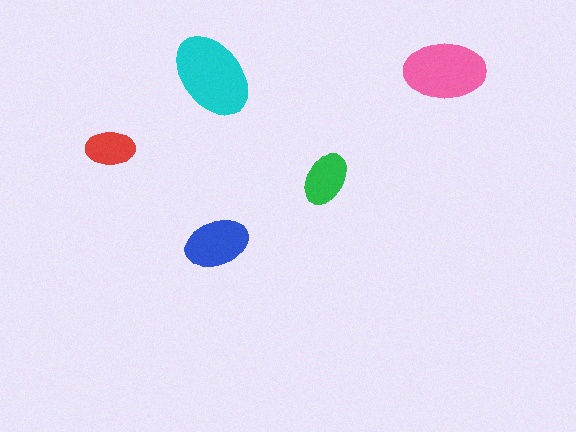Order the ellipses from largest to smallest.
the cyan one, the pink one, the blue one, the green one, the red one.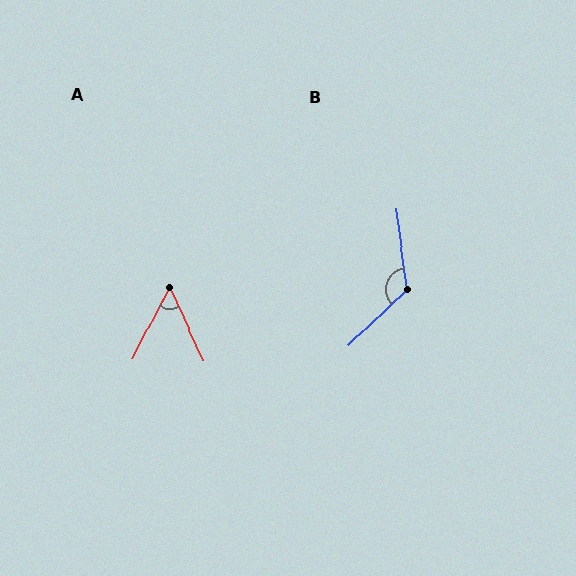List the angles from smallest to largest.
A (52°), B (125°).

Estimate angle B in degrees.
Approximately 125 degrees.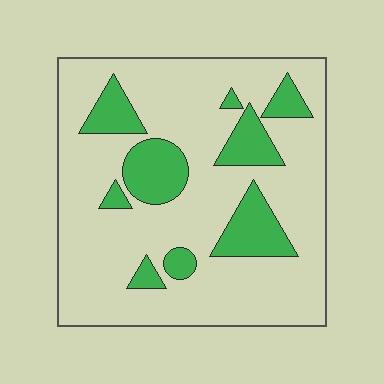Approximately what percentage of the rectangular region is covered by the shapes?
Approximately 20%.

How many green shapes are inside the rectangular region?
9.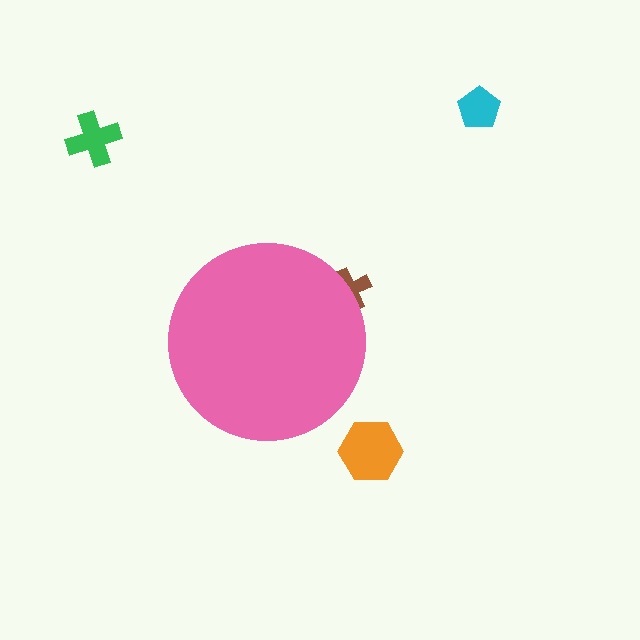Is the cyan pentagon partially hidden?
No, the cyan pentagon is fully visible.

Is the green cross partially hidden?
No, the green cross is fully visible.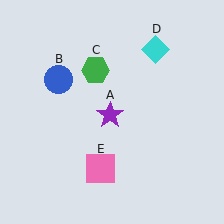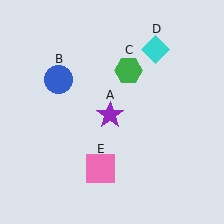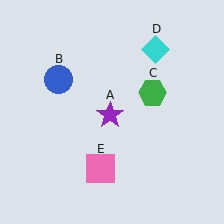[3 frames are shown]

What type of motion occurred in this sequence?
The green hexagon (object C) rotated clockwise around the center of the scene.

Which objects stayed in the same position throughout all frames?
Purple star (object A) and blue circle (object B) and cyan diamond (object D) and pink square (object E) remained stationary.